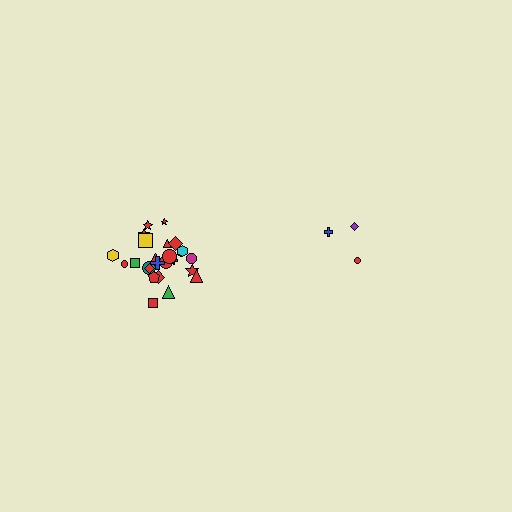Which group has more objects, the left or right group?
The left group.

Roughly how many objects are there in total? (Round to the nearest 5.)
Roughly 30 objects in total.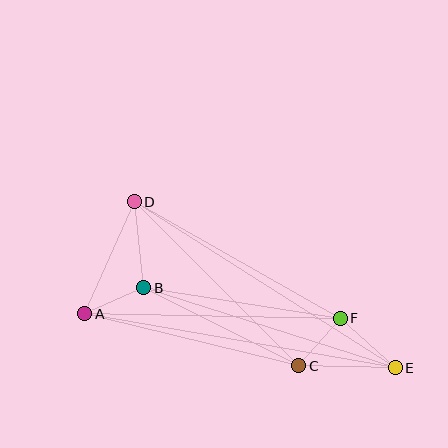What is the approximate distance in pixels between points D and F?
The distance between D and F is approximately 237 pixels.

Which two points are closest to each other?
Points C and F are closest to each other.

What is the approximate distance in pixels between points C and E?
The distance between C and E is approximately 96 pixels.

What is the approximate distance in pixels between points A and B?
The distance between A and B is approximately 65 pixels.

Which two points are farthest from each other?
Points A and E are farthest from each other.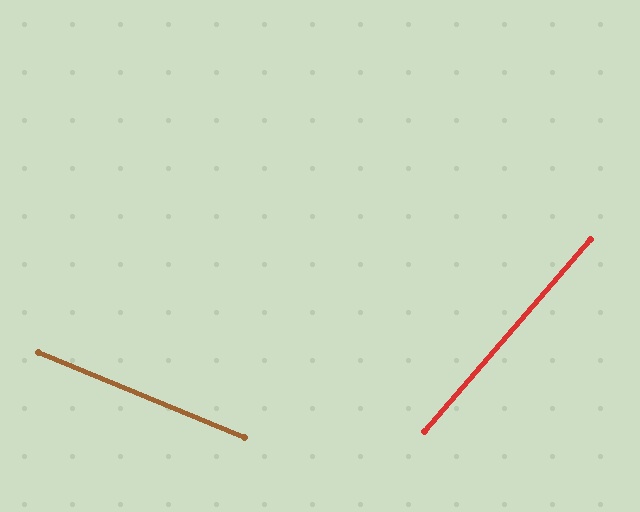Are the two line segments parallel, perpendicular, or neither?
Neither parallel nor perpendicular — they differ by about 71°.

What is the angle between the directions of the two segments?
Approximately 71 degrees.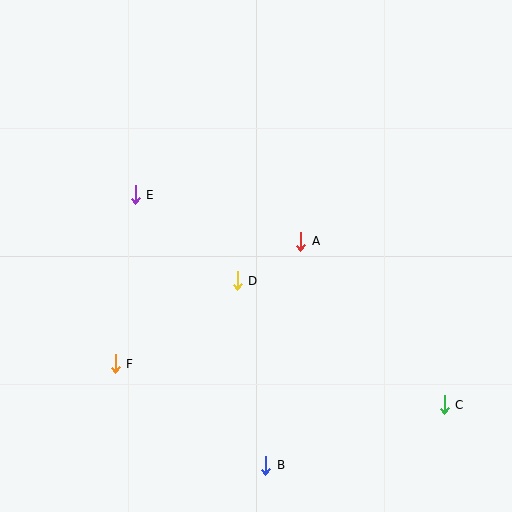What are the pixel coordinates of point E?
Point E is at (135, 195).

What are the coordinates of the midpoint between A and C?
The midpoint between A and C is at (372, 323).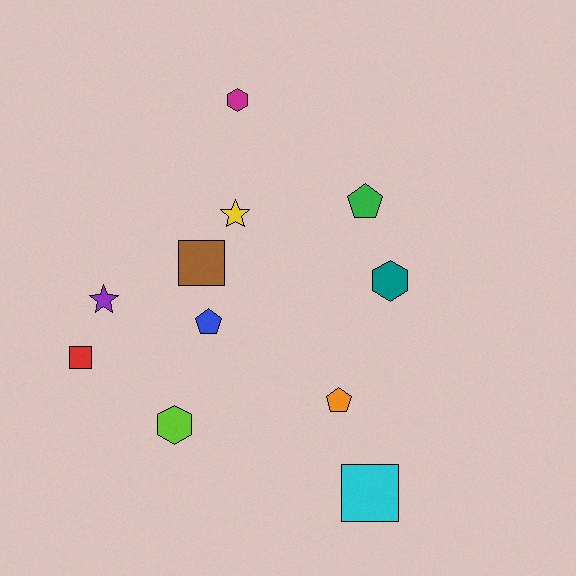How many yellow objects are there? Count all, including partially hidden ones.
There is 1 yellow object.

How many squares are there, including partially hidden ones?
There are 3 squares.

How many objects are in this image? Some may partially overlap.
There are 11 objects.